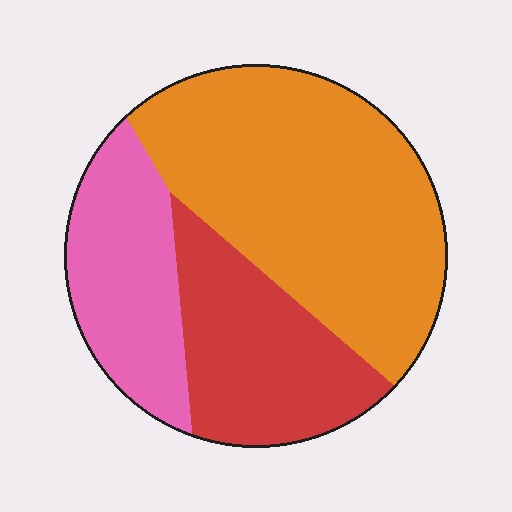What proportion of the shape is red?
Red takes up about one quarter (1/4) of the shape.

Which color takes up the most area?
Orange, at roughly 50%.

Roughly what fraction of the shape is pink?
Pink covers around 25% of the shape.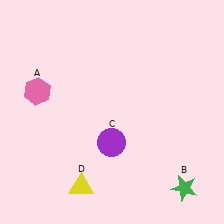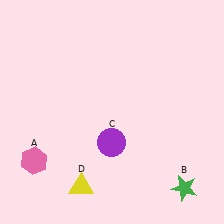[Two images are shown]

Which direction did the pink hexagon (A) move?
The pink hexagon (A) moved down.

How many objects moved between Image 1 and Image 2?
1 object moved between the two images.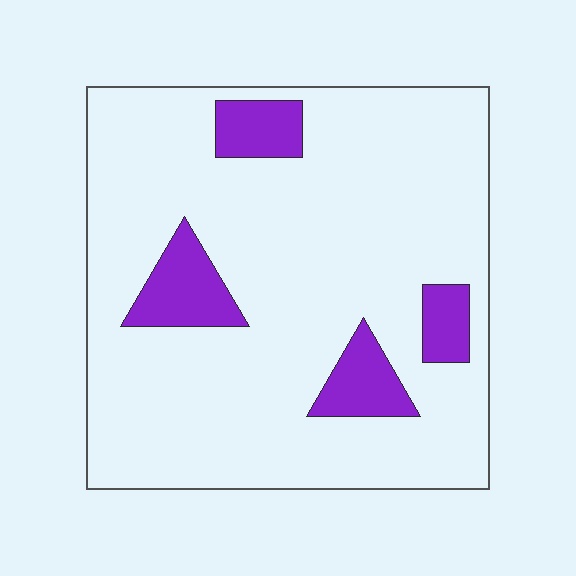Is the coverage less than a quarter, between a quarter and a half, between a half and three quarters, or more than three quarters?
Less than a quarter.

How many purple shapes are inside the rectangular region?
4.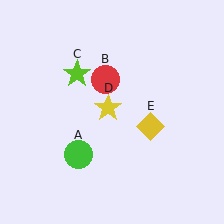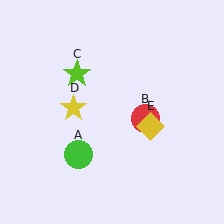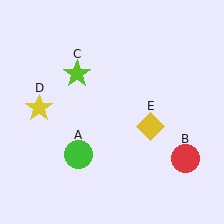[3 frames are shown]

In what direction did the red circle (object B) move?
The red circle (object B) moved down and to the right.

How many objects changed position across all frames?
2 objects changed position: red circle (object B), yellow star (object D).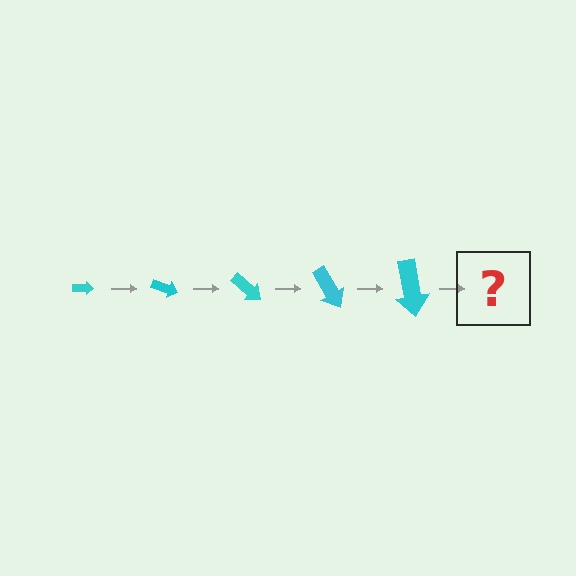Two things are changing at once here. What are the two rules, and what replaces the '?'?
The two rules are that the arrow grows larger each step and it rotates 20 degrees each step. The '?' should be an arrow, larger than the previous one and rotated 100 degrees from the start.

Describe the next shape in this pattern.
It should be an arrow, larger than the previous one and rotated 100 degrees from the start.